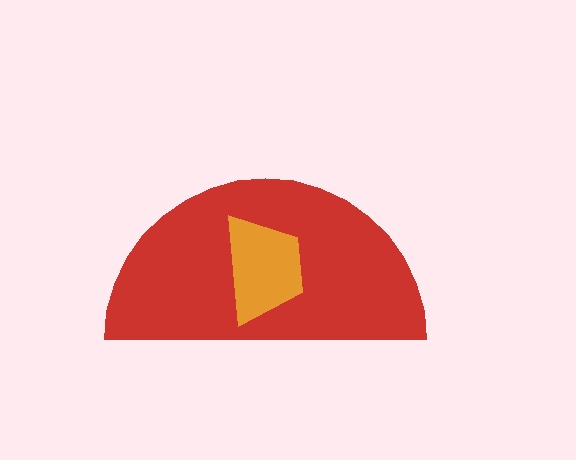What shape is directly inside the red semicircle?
The orange trapezoid.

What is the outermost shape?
The red semicircle.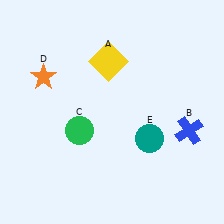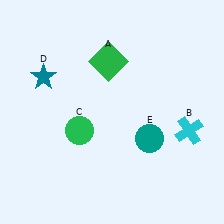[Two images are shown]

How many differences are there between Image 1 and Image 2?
There are 3 differences between the two images.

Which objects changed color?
A changed from yellow to green. B changed from blue to cyan. D changed from orange to teal.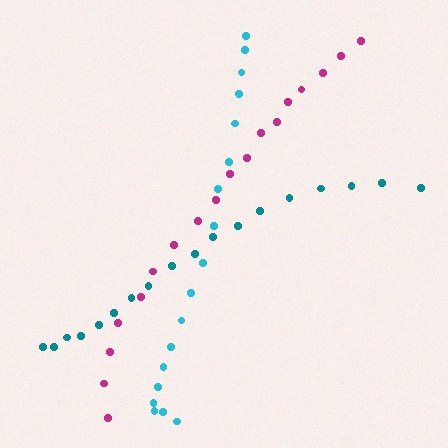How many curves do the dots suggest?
There are 3 distinct paths.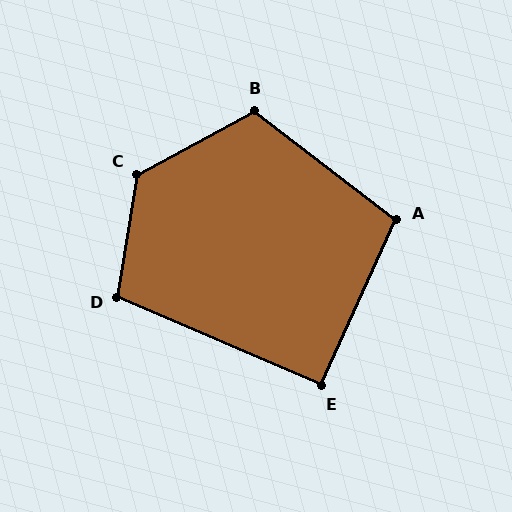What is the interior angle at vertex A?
Approximately 103 degrees (obtuse).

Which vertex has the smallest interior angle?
E, at approximately 91 degrees.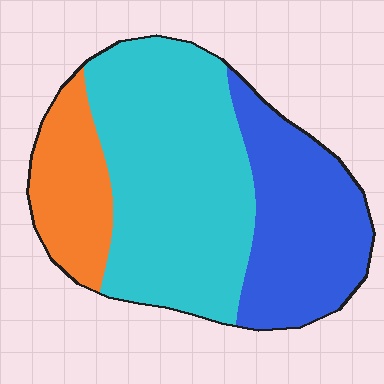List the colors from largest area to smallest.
From largest to smallest: cyan, blue, orange.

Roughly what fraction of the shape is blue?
Blue takes up about one third (1/3) of the shape.